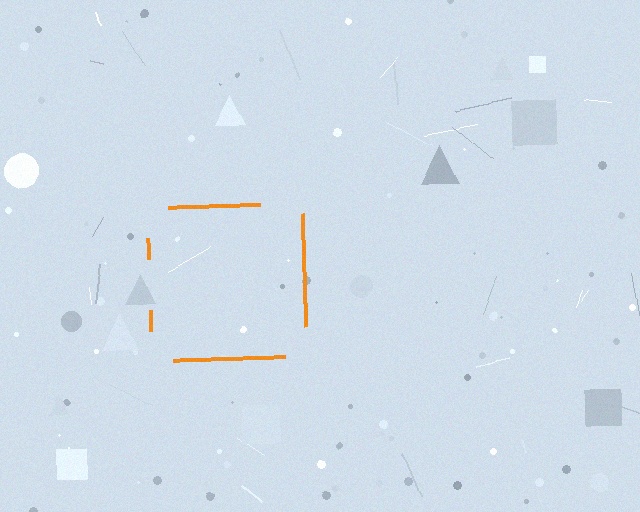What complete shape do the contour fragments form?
The contour fragments form a square.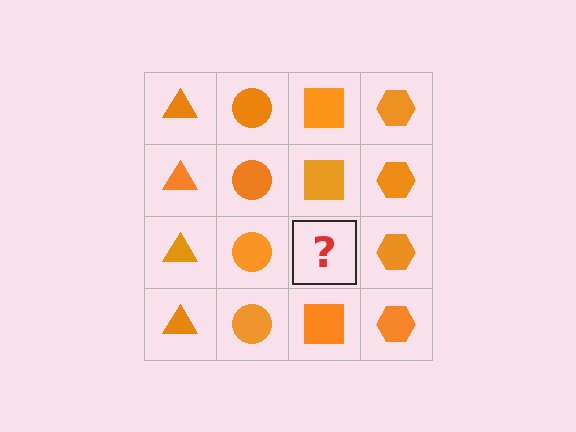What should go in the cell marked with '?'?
The missing cell should contain an orange square.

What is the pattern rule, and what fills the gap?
The rule is that each column has a consistent shape. The gap should be filled with an orange square.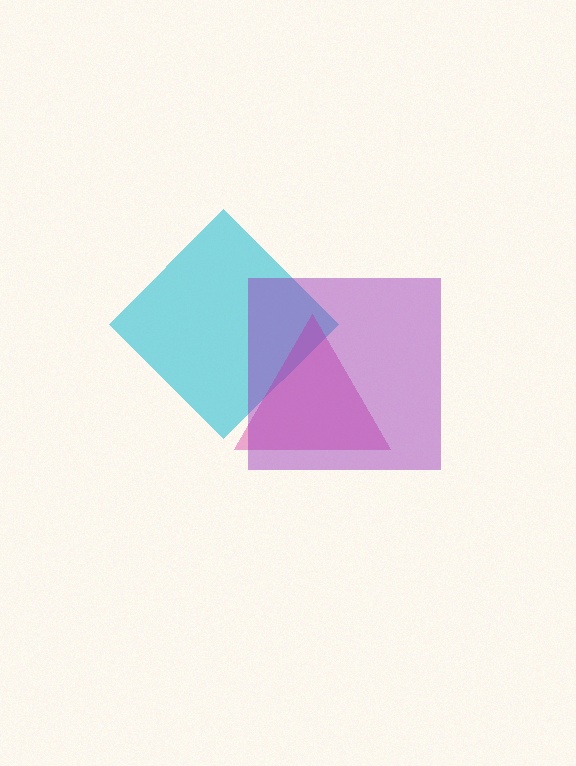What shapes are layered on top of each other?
The layered shapes are: a cyan diamond, a magenta triangle, a purple square.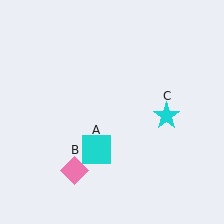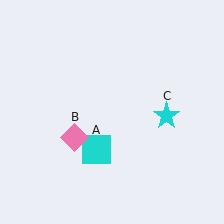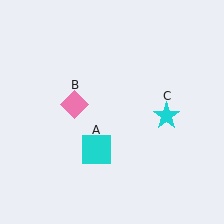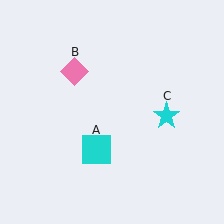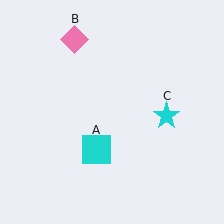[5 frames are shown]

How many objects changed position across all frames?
1 object changed position: pink diamond (object B).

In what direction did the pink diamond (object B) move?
The pink diamond (object B) moved up.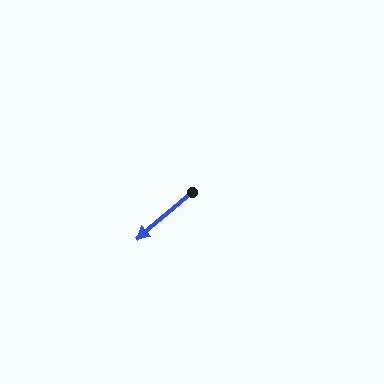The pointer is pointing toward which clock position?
Roughly 8 o'clock.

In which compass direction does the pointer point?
Southwest.